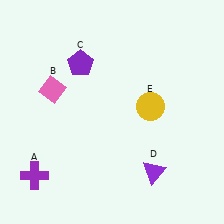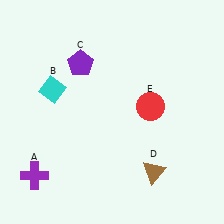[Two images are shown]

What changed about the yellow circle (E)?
In Image 1, E is yellow. In Image 2, it changed to red.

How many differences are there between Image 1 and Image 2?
There are 3 differences between the two images.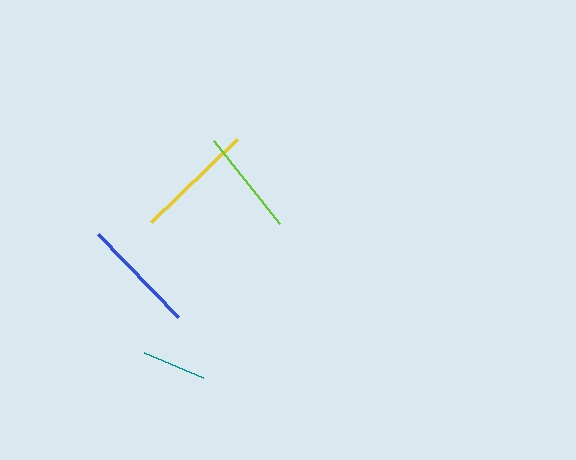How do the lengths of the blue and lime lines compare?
The blue and lime lines are approximately the same length.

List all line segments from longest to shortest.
From longest to shortest: yellow, blue, lime, teal.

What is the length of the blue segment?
The blue segment is approximately 115 pixels long.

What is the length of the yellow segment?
The yellow segment is approximately 120 pixels long.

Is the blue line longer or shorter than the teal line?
The blue line is longer than the teal line.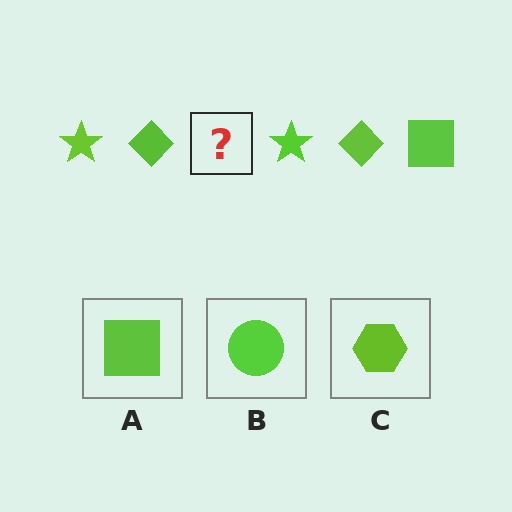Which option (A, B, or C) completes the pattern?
A.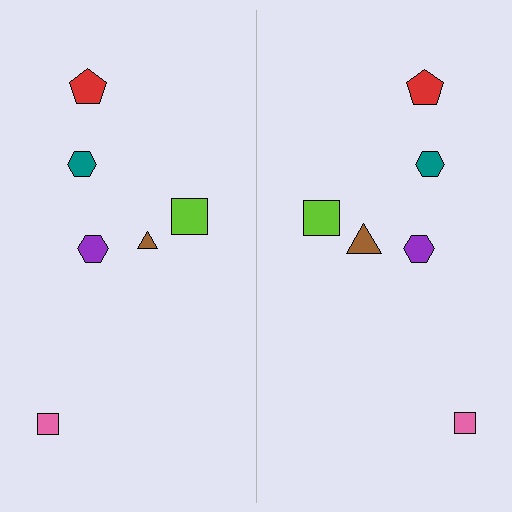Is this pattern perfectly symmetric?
No, the pattern is not perfectly symmetric. The brown triangle on the right side has a different size than its mirror counterpart.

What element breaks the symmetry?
The brown triangle on the right side has a different size than its mirror counterpart.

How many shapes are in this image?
There are 12 shapes in this image.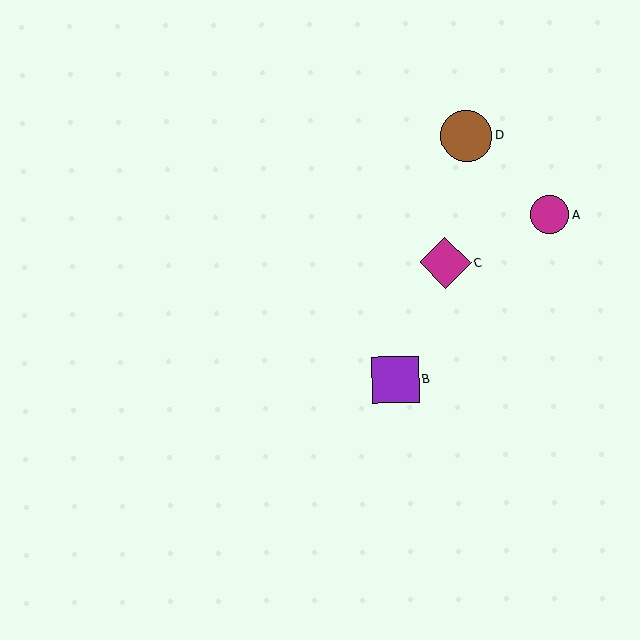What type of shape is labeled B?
Shape B is a purple square.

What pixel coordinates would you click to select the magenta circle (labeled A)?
Click at (550, 215) to select the magenta circle A.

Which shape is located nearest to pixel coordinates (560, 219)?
The magenta circle (labeled A) at (550, 215) is nearest to that location.